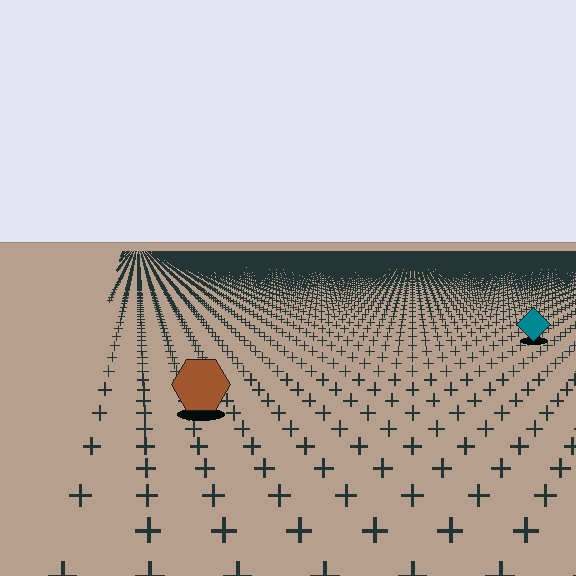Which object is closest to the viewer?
The brown hexagon is closest. The texture marks near it are larger and more spread out.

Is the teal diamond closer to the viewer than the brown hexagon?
No. The brown hexagon is closer — you can tell from the texture gradient: the ground texture is coarser near it.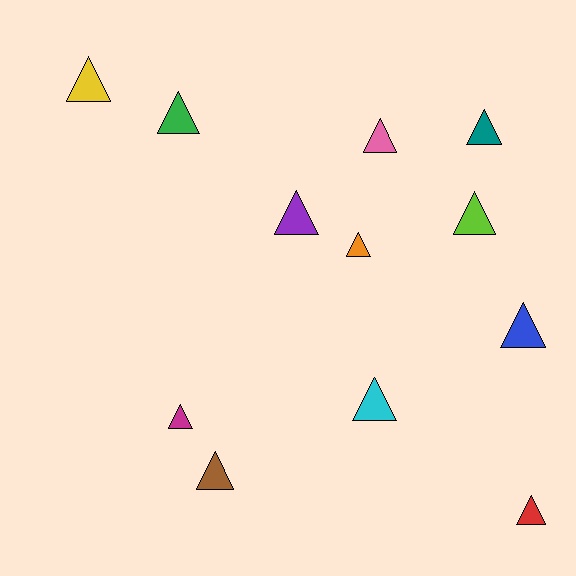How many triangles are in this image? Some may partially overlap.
There are 12 triangles.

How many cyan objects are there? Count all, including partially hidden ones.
There is 1 cyan object.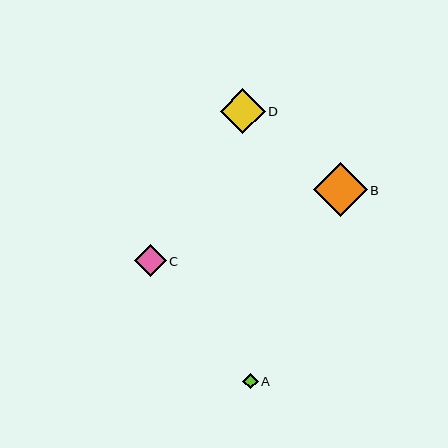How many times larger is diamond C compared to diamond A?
Diamond C is approximately 2.1 times the size of diamond A.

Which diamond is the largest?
Diamond B is the largest with a size of approximately 53 pixels.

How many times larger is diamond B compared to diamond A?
Diamond B is approximately 3.5 times the size of diamond A.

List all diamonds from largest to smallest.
From largest to smallest: B, D, C, A.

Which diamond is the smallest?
Diamond A is the smallest with a size of approximately 15 pixels.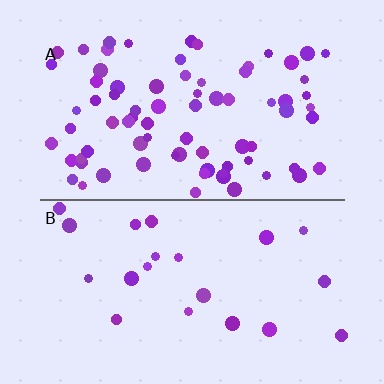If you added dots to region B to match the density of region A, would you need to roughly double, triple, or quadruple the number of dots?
Approximately quadruple.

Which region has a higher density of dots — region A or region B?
A (the top).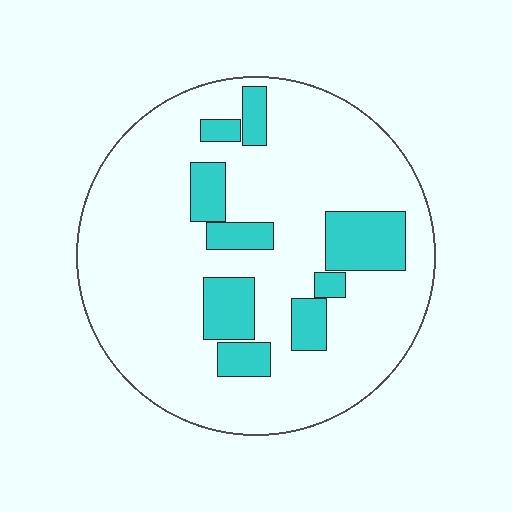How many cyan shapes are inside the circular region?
9.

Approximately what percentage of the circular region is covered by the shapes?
Approximately 20%.